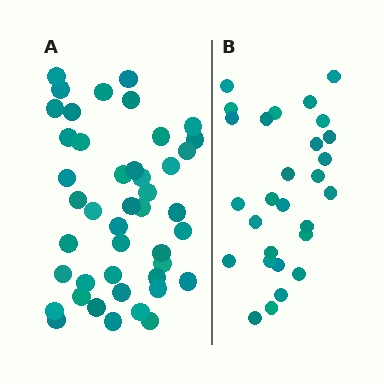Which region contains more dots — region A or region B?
Region A (the left region) has more dots.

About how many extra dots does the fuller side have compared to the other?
Region A has approximately 15 more dots than region B.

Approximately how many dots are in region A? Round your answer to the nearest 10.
About 40 dots. (The exact count is 44, which rounds to 40.)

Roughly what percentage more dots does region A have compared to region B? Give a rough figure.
About 55% more.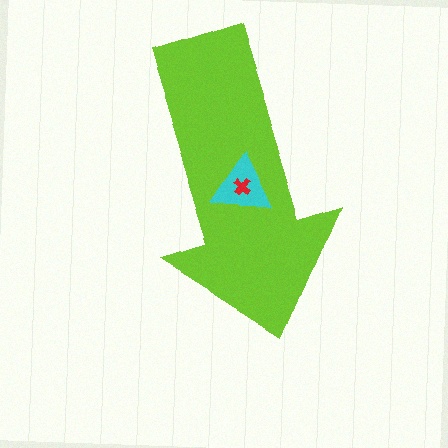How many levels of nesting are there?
3.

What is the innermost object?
The red cross.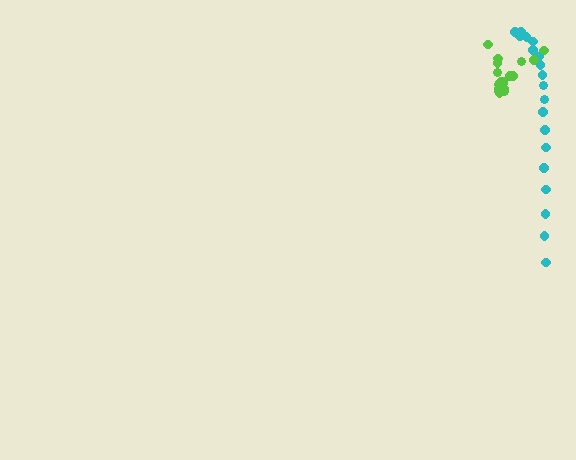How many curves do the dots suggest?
There are 2 distinct paths.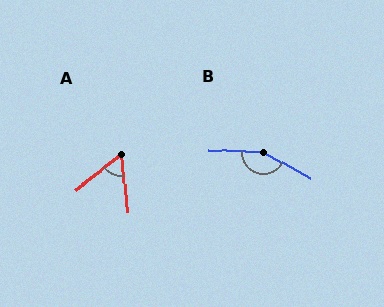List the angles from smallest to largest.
A (59°), B (154°).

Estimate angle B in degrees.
Approximately 154 degrees.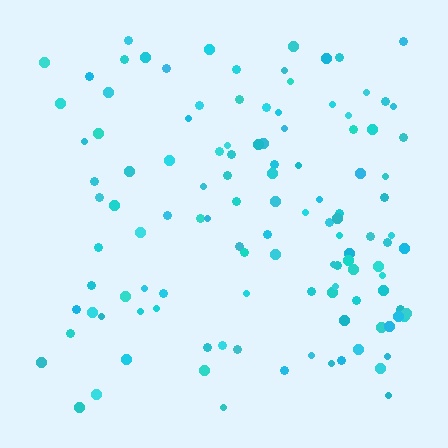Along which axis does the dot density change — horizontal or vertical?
Horizontal.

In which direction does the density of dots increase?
From left to right, with the right side densest.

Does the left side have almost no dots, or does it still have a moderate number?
Still a moderate number, just noticeably fewer than the right.